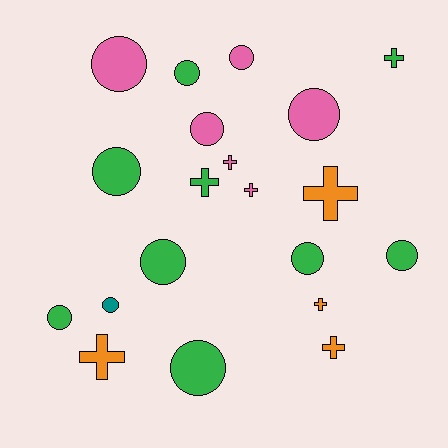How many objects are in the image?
There are 20 objects.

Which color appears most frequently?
Green, with 9 objects.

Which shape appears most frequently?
Circle, with 12 objects.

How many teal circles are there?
There is 1 teal circle.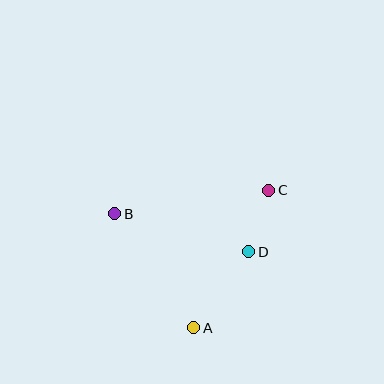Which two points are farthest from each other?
Points A and C are farthest from each other.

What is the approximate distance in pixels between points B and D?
The distance between B and D is approximately 139 pixels.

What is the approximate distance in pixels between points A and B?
The distance between A and B is approximately 139 pixels.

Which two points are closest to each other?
Points C and D are closest to each other.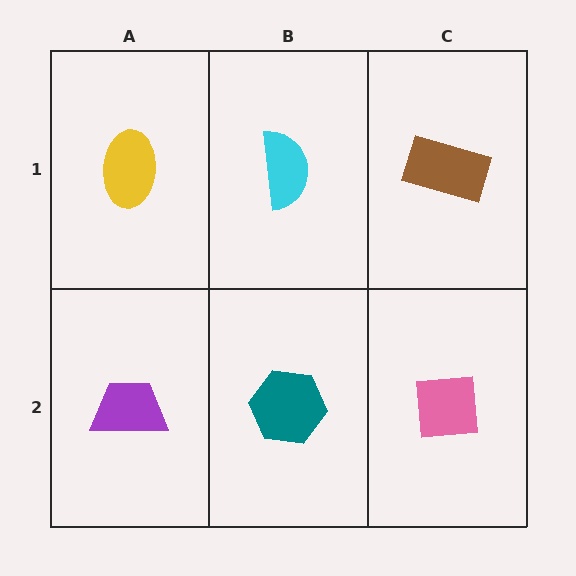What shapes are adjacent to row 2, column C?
A brown rectangle (row 1, column C), a teal hexagon (row 2, column B).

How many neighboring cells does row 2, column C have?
2.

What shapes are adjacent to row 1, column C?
A pink square (row 2, column C), a cyan semicircle (row 1, column B).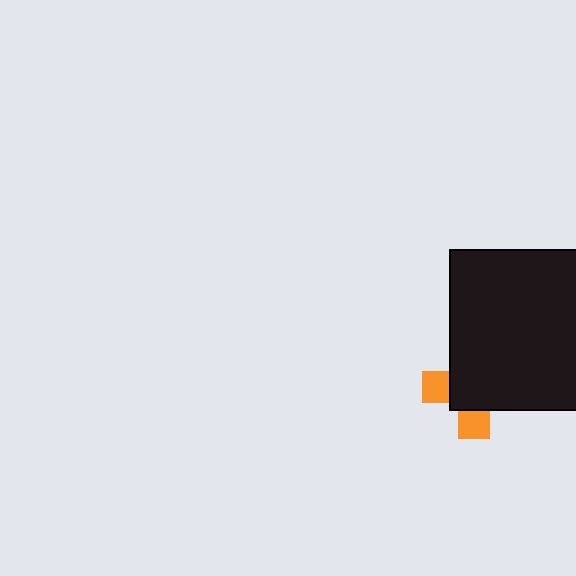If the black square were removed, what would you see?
You would see the complete orange cross.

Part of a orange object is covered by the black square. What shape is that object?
It is a cross.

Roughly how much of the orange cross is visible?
A small part of it is visible (roughly 32%).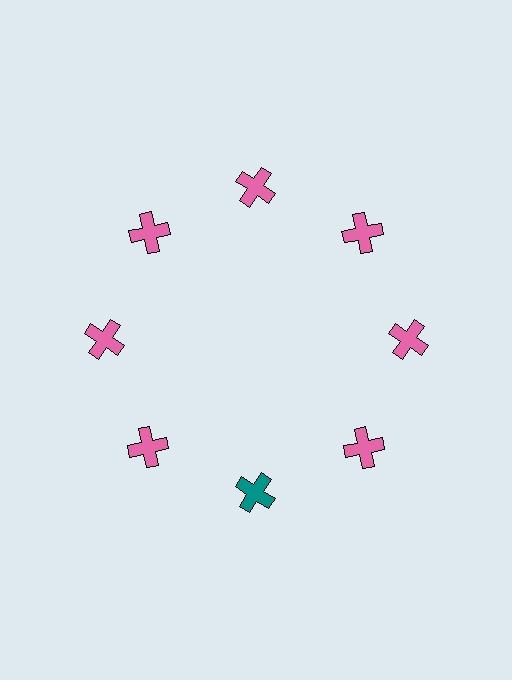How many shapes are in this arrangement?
There are 8 shapes arranged in a ring pattern.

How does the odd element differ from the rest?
It has a different color: teal instead of pink.